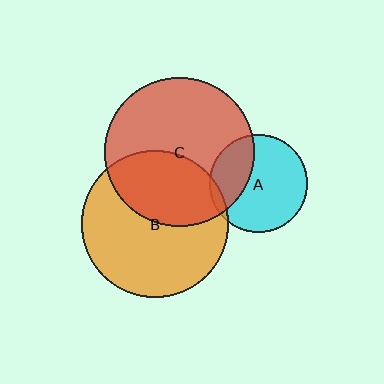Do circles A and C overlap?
Yes.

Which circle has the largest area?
Circle C (red).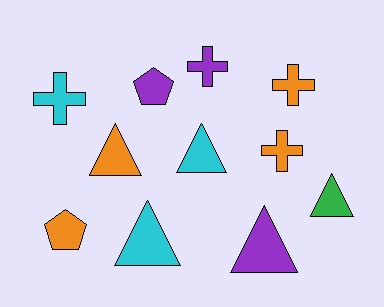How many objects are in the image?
There are 11 objects.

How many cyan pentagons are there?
There are no cyan pentagons.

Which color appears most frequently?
Orange, with 4 objects.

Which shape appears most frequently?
Triangle, with 5 objects.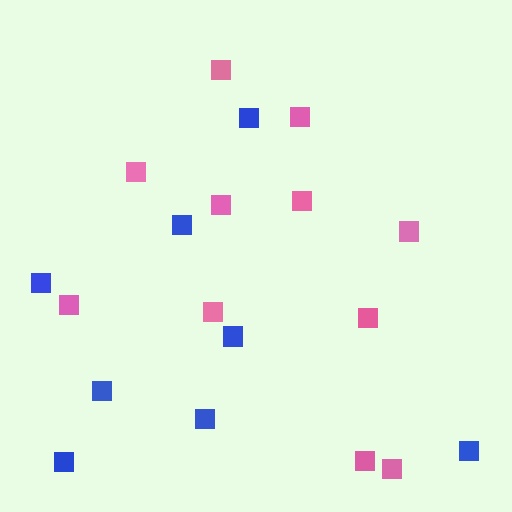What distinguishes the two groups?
There are 2 groups: one group of pink squares (11) and one group of blue squares (8).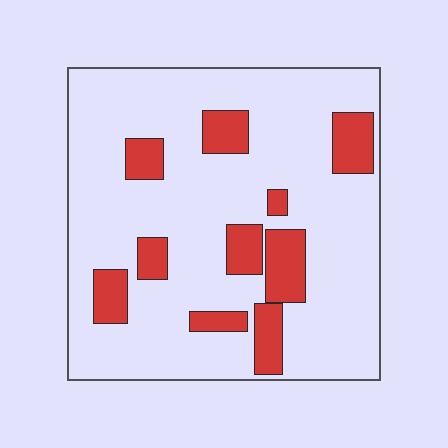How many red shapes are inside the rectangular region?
10.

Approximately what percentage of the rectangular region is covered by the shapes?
Approximately 20%.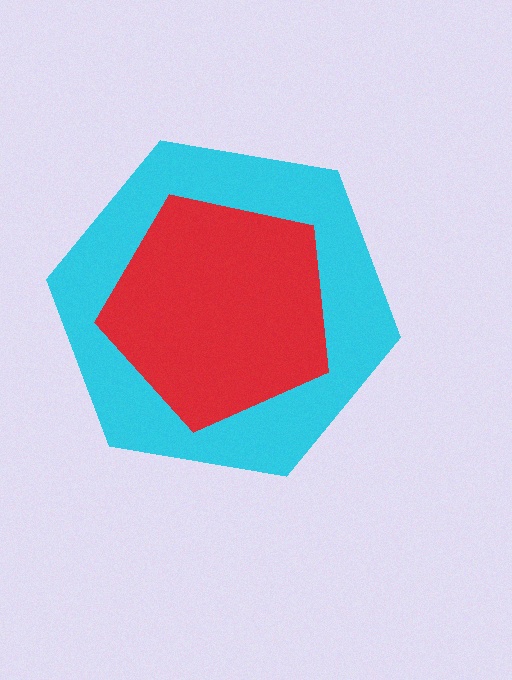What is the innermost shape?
The red pentagon.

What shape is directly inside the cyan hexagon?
The red pentagon.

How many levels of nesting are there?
2.